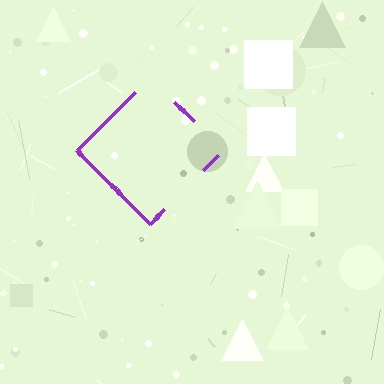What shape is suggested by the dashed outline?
The dashed outline suggests a diamond.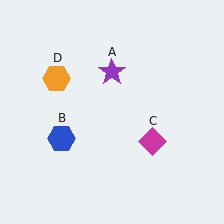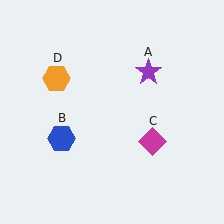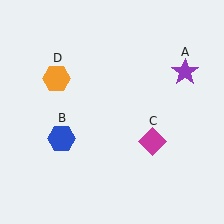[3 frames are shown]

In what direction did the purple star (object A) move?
The purple star (object A) moved right.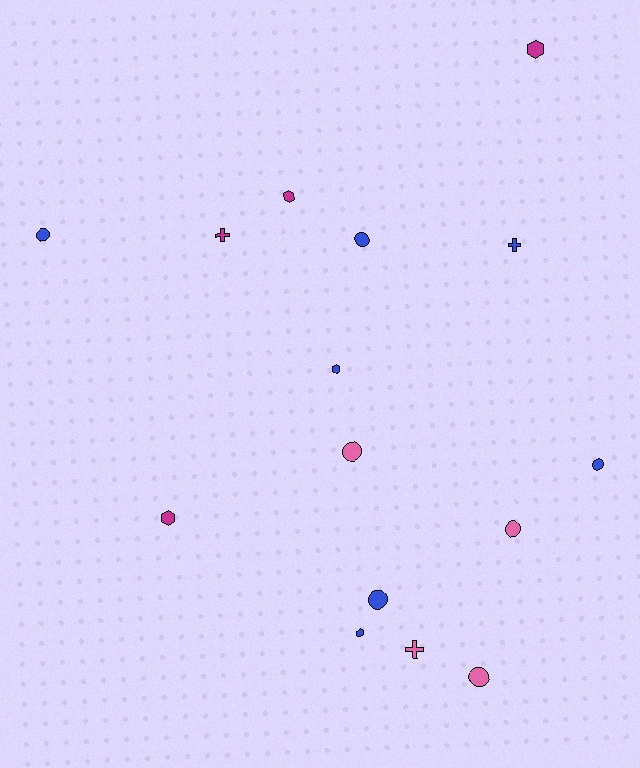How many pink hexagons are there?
There are no pink hexagons.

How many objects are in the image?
There are 15 objects.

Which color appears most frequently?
Blue, with 7 objects.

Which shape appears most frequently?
Circle, with 7 objects.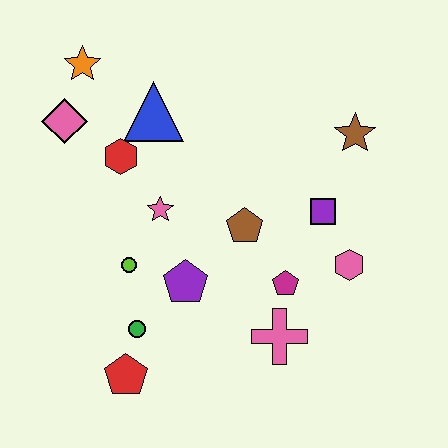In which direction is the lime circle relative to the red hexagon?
The lime circle is below the red hexagon.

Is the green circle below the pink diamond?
Yes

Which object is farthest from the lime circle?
The brown star is farthest from the lime circle.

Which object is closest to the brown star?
The purple square is closest to the brown star.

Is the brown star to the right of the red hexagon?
Yes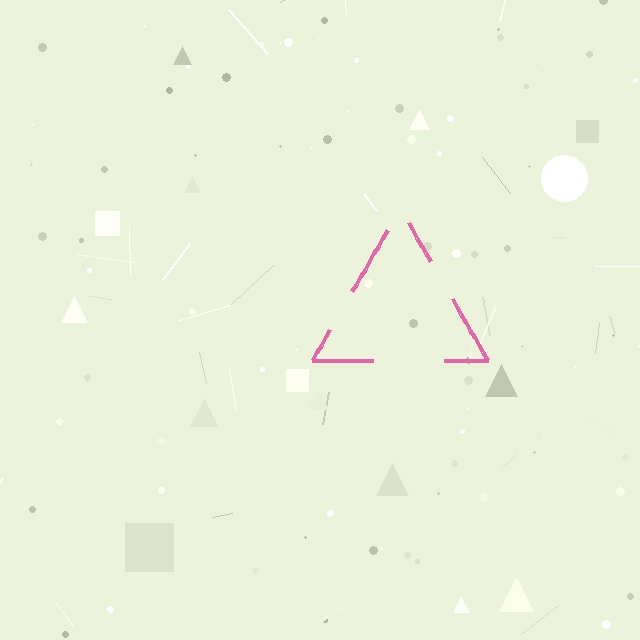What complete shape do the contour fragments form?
The contour fragments form a triangle.